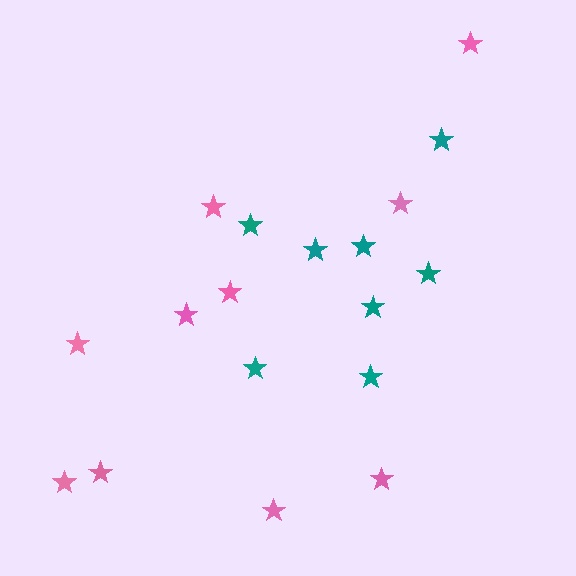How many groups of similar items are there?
There are 2 groups: one group of teal stars (8) and one group of pink stars (10).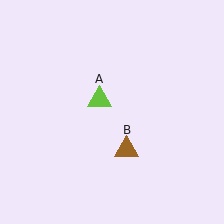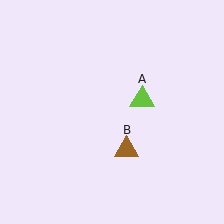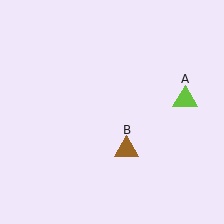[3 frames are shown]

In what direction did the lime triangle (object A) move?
The lime triangle (object A) moved right.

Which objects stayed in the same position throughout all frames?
Brown triangle (object B) remained stationary.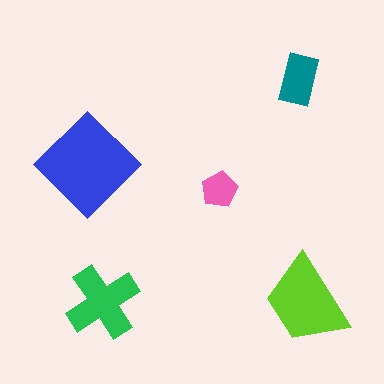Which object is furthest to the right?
The lime trapezoid is rightmost.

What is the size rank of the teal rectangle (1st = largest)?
4th.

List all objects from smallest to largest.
The pink pentagon, the teal rectangle, the green cross, the lime trapezoid, the blue diamond.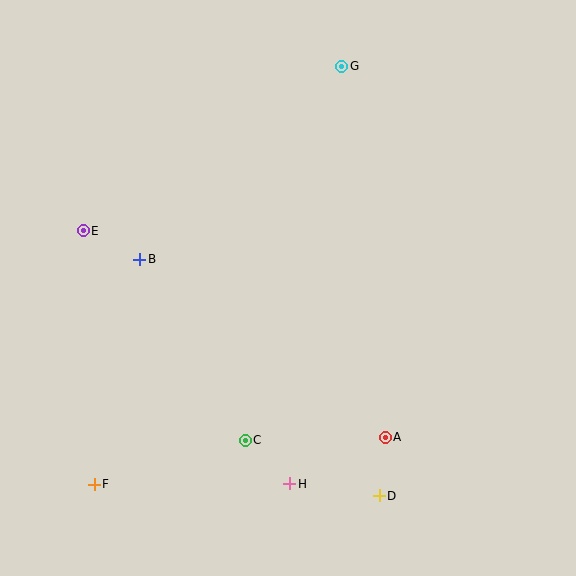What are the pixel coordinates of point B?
Point B is at (140, 259).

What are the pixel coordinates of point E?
Point E is at (83, 231).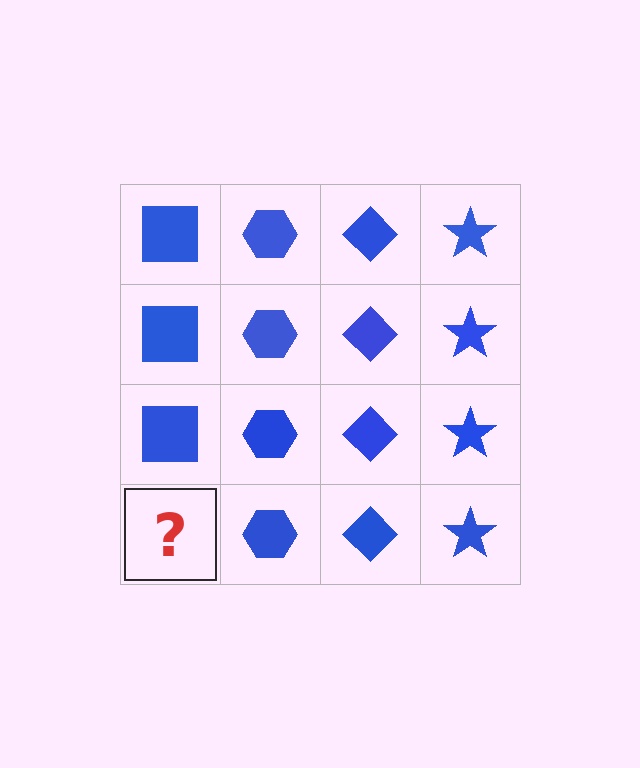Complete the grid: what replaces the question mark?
The question mark should be replaced with a blue square.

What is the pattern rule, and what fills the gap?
The rule is that each column has a consistent shape. The gap should be filled with a blue square.